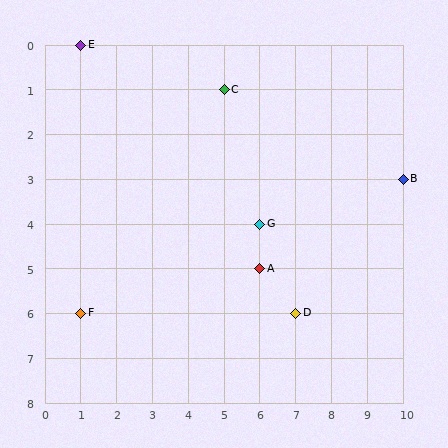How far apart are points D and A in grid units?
Points D and A are 1 column and 1 row apart (about 1.4 grid units diagonally).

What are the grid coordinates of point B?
Point B is at grid coordinates (10, 3).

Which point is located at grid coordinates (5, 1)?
Point C is at (5, 1).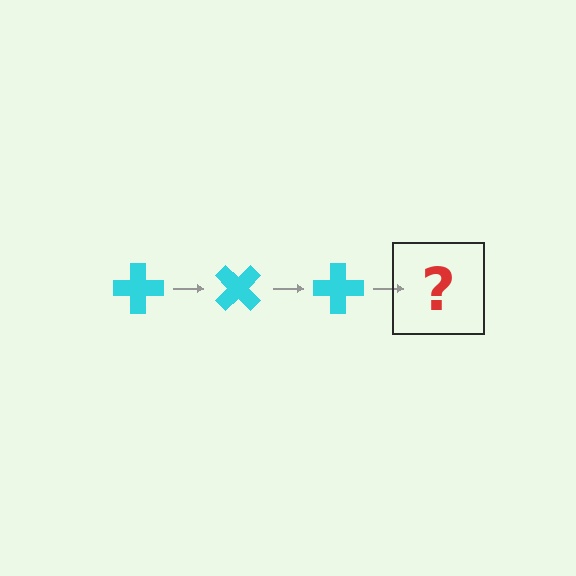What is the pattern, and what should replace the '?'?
The pattern is that the cross rotates 45 degrees each step. The '?' should be a cyan cross rotated 135 degrees.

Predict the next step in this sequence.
The next step is a cyan cross rotated 135 degrees.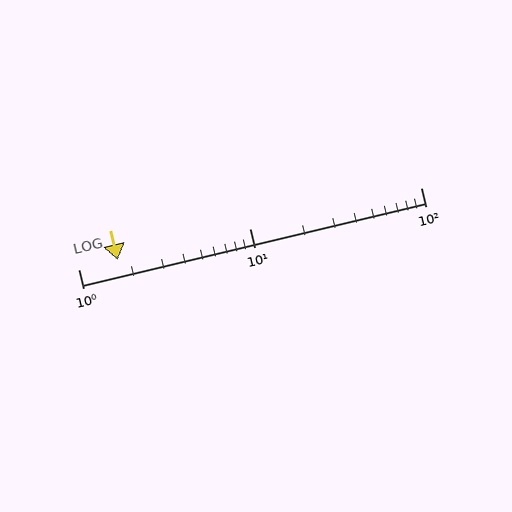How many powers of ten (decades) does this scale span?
The scale spans 2 decades, from 1 to 100.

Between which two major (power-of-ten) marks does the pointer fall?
The pointer is between 1 and 10.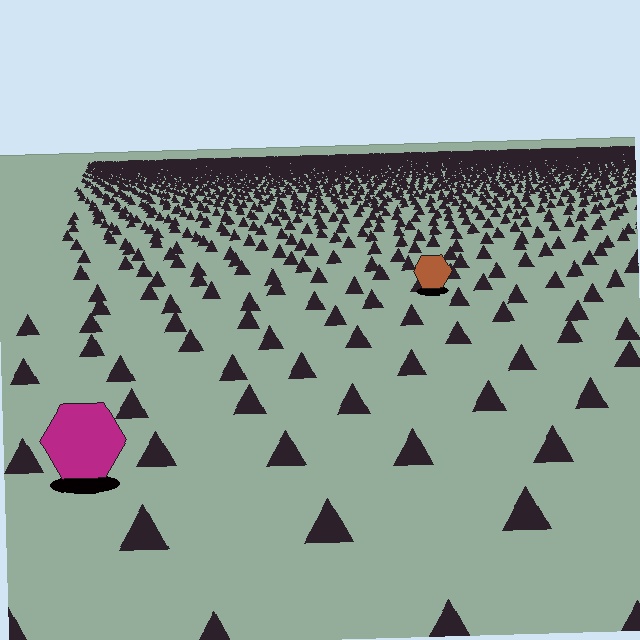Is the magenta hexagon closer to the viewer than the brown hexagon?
Yes. The magenta hexagon is closer — you can tell from the texture gradient: the ground texture is coarser near it.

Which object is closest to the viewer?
The magenta hexagon is closest. The texture marks near it are larger and more spread out.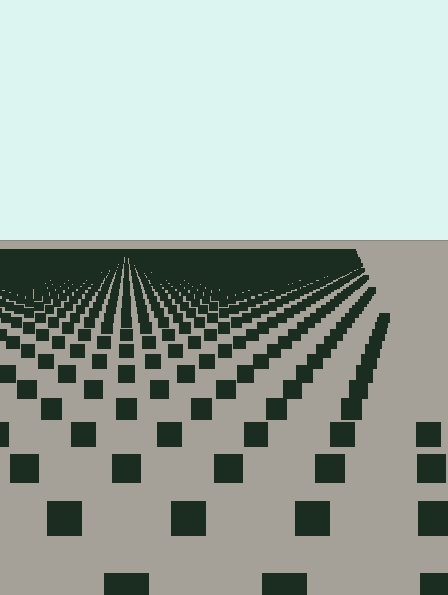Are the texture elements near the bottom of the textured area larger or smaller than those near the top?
Larger. Near the bottom, elements are closer to the viewer and appear at a bigger on-screen size.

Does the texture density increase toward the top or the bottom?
Density increases toward the top.